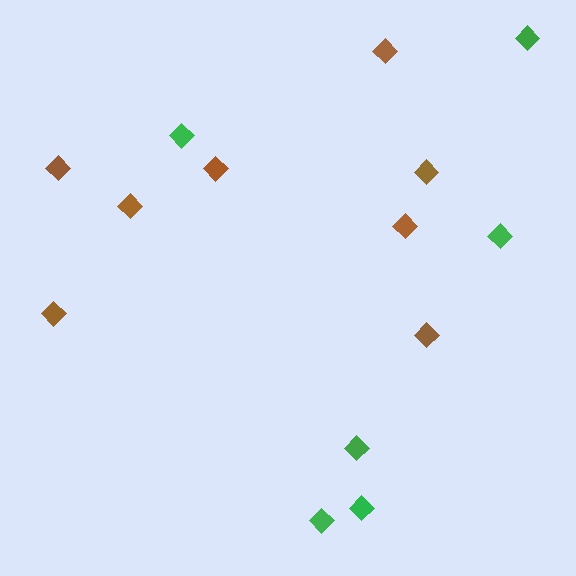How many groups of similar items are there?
There are 2 groups: one group of brown diamonds (8) and one group of green diamonds (6).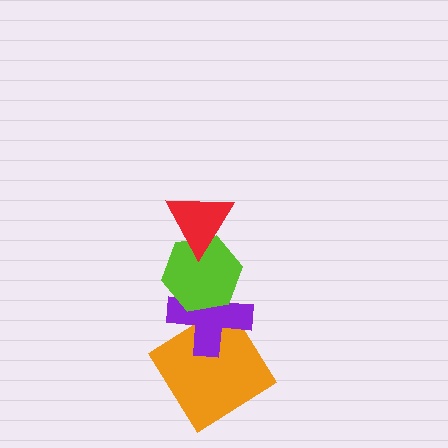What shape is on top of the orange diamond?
The purple cross is on top of the orange diamond.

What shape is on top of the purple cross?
The lime hexagon is on top of the purple cross.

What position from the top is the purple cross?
The purple cross is 3rd from the top.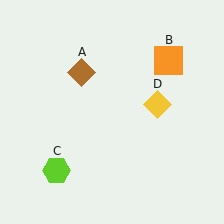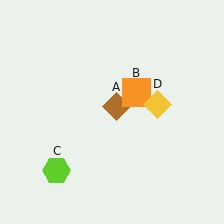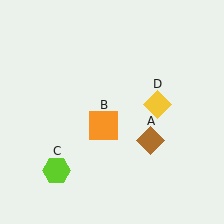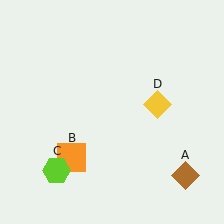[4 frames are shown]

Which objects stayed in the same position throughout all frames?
Lime hexagon (object C) and yellow diamond (object D) remained stationary.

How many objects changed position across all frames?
2 objects changed position: brown diamond (object A), orange square (object B).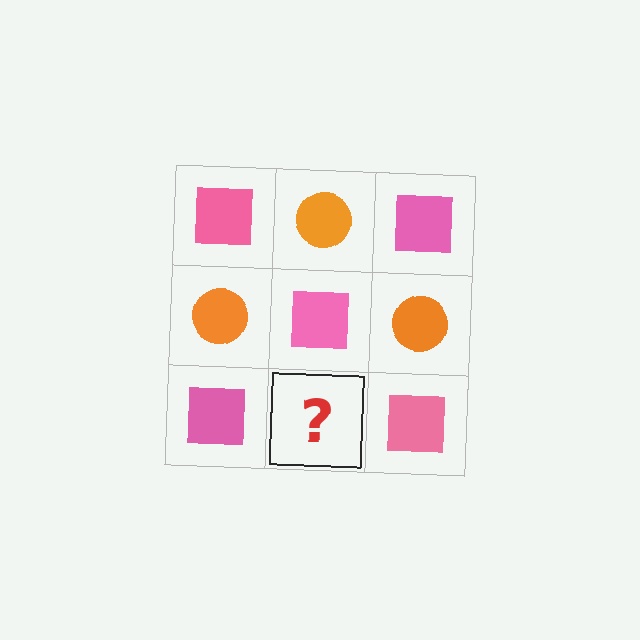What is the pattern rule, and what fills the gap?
The rule is that it alternates pink square and orange circle in a checkerboard pattern. The gap should be filled with an orange circle.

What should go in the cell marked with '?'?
The missing cell should contain an orange circle.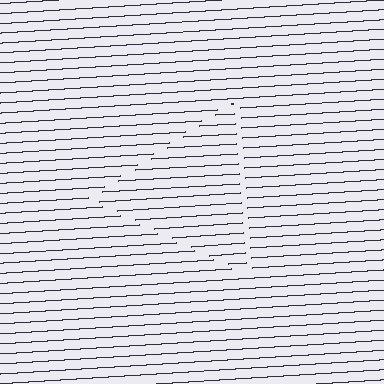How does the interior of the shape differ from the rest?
The interior of the shape contains the same grating, shifted by half a period — the contour is defined by the phase discontinuity where line-ends from the inner and outer gratings abut.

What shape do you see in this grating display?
An illusory triangle. The interior of the shape contains the same grating, shifted by half a period — the contour is defined by the phase discontinuity where line-ends from the inner and outer gratings abut.